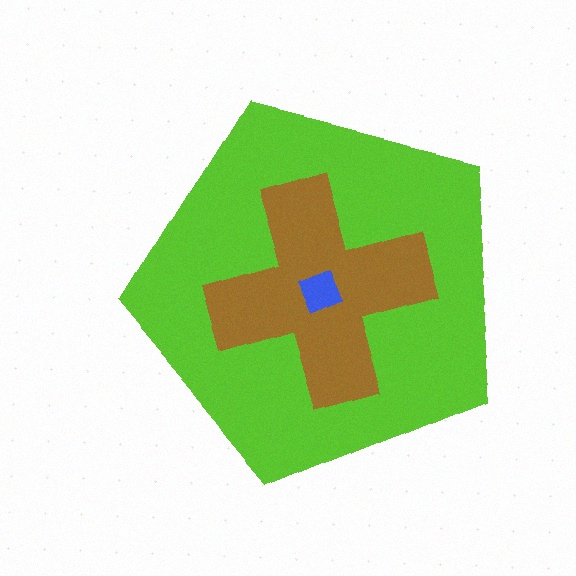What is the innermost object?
The blue square.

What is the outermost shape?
The lime pentagon.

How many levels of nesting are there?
3.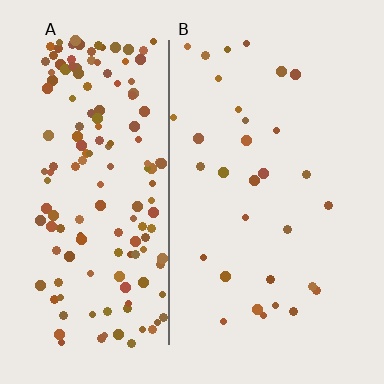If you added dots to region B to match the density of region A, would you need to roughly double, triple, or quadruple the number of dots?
Approximately quadruple.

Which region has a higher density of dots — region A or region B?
A (the left).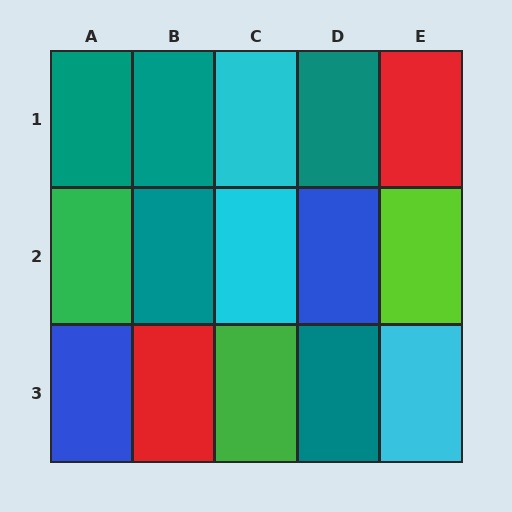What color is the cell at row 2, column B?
Teal.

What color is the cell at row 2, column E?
Lime.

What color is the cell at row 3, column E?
Cyan.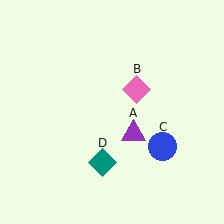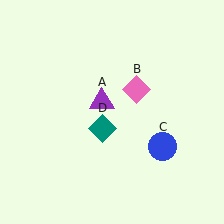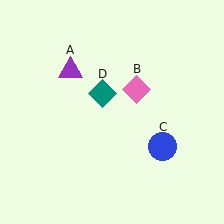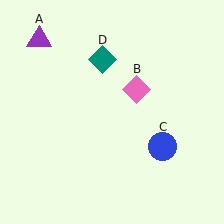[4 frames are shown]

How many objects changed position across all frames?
2 objects changed position: purple triangle (object A), teal diamond (object D).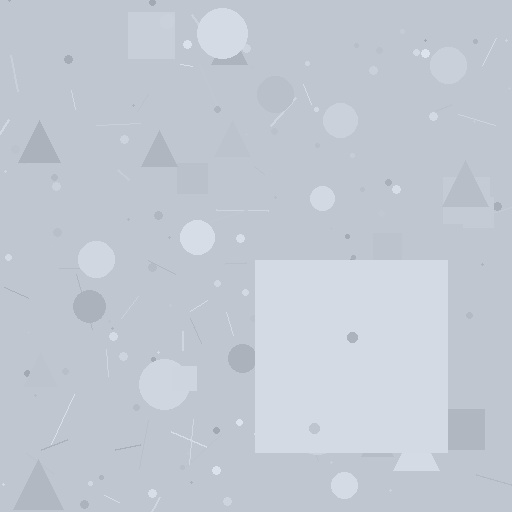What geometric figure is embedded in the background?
A square is embedded in the background.